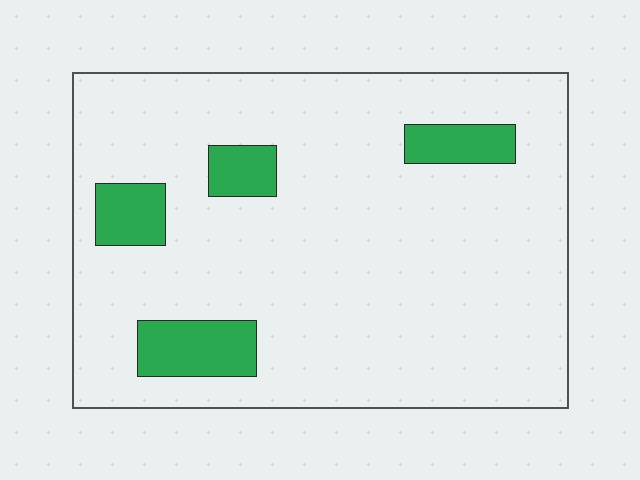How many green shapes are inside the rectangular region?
4.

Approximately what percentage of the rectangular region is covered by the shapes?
Approximately 10%.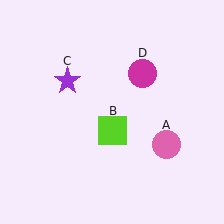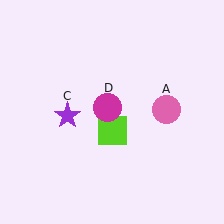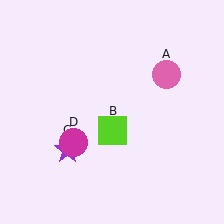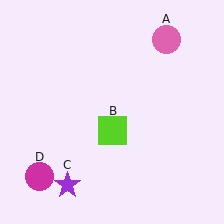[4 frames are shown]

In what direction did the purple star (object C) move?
The purple star (object C) moved down.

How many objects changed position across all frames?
3 objects changed position: pink circle (object A), purple star (object C), magenta circle (object D).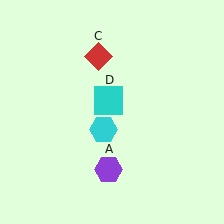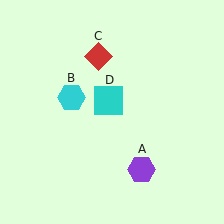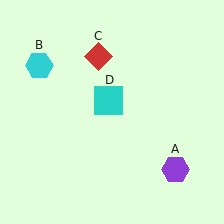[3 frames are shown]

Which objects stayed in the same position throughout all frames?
Red diamond (object C) and cyan square (object D) remained stationary.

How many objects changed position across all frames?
2 objects changed position: purple hexagon (object A), cyan hexagon (object B).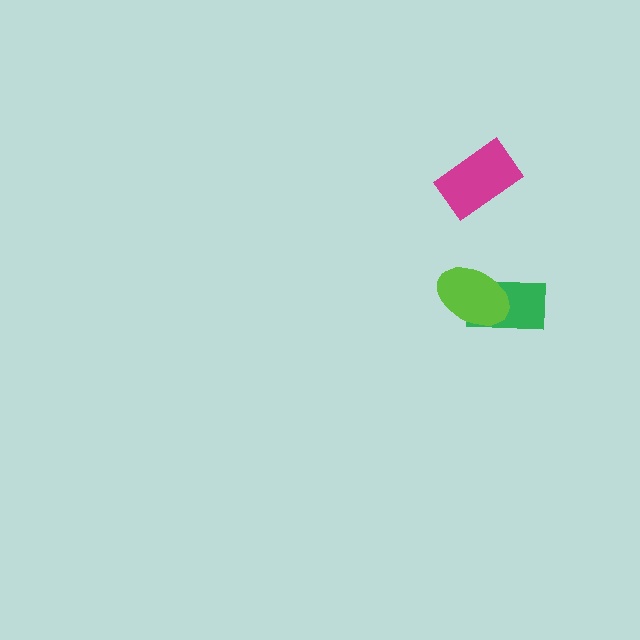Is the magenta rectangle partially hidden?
No, no other shape covers it.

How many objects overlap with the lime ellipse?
1 object overlaps with the lime ellipse.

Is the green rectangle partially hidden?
Yes, it is partially covered by another shape.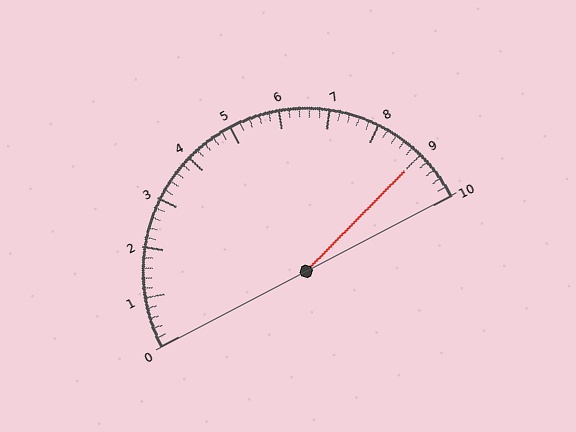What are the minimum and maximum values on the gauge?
The gauge ranges from 0 to 10.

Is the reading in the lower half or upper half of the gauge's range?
The reading is in the upper half of the range (0 to 10).